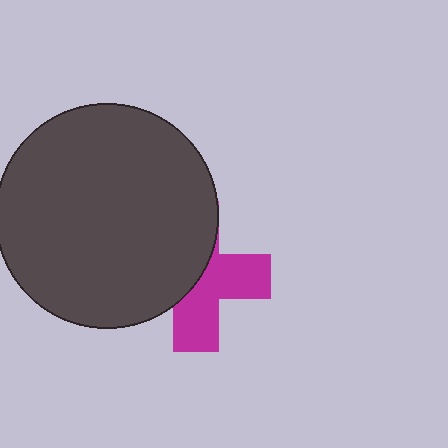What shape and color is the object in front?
The object in front is a dark gray circle.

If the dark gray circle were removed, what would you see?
You would see the complete magenta cross.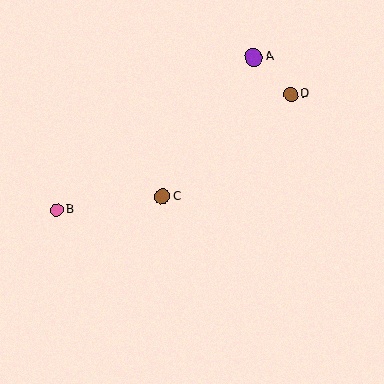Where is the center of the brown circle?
The center of the brown circle is at (162, 197).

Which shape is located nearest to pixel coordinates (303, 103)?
The brown circle (labeled D) at (291, 94) is nearest to that location.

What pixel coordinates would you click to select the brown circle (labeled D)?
Click at (291, 94) to select the brown circle D.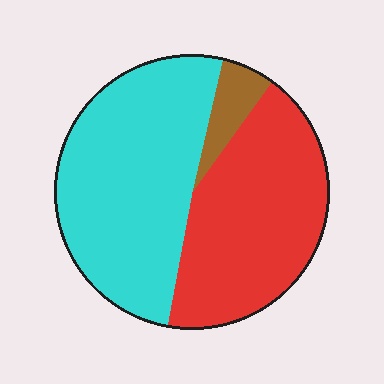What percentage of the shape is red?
Red takes up between a third and a half of the shape.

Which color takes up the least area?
Brown, at roughly 5%.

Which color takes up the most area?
Cyan, at roughly 50%.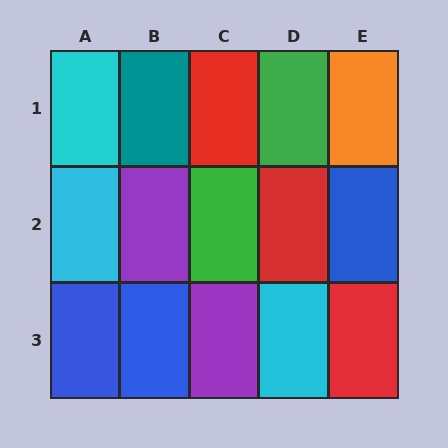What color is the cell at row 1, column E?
Orange.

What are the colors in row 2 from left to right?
Cyan, purple, green, red, blue.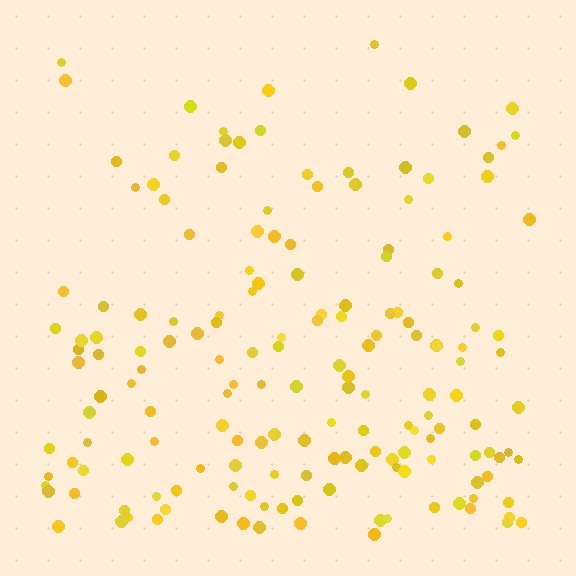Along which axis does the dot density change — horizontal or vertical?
Vertical.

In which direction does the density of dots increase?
From top to bottom, with the bottom side densest.